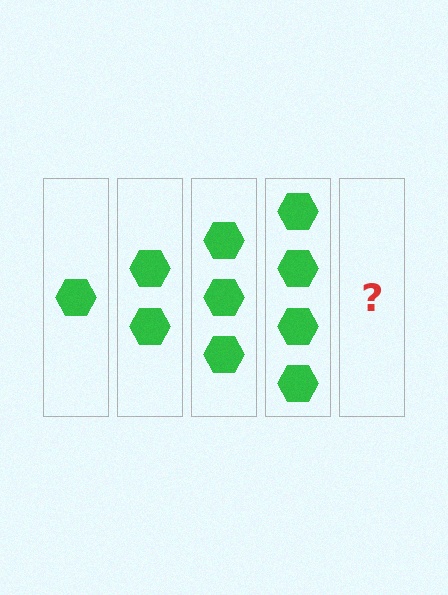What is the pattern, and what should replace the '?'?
The pattern is that each step adds one more hexagon. The '?' should be 5 hexagons.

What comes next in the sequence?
The next element should be 5 hexagons.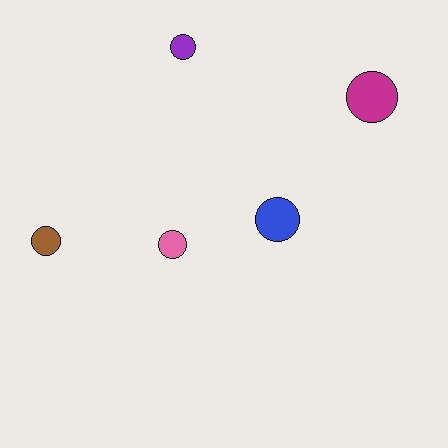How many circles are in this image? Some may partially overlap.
There are 5 circles.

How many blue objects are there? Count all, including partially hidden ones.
There is 1 blue object.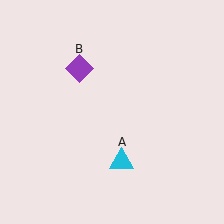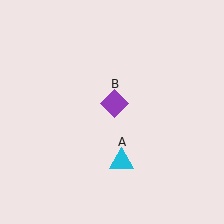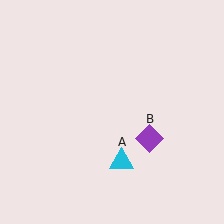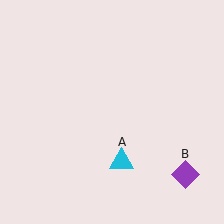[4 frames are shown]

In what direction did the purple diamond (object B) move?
The purple diamond (object B) moved down and to the right.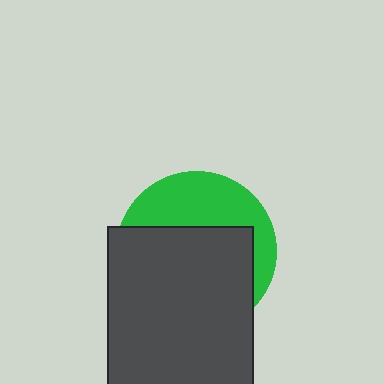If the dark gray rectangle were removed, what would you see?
You would see the complete green circle.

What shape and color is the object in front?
The object in front is a dark gray rectangle.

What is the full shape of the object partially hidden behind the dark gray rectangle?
The partially hidden object is a green circle.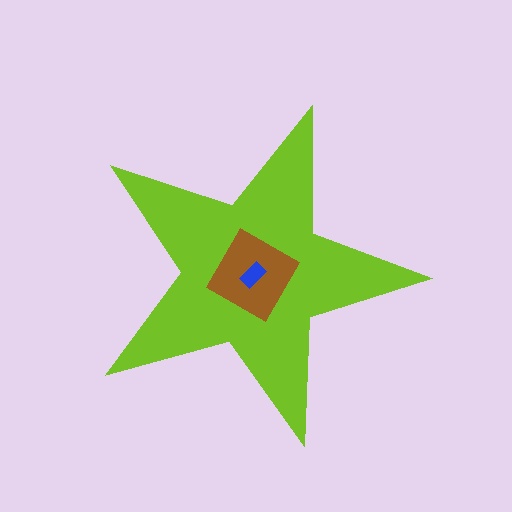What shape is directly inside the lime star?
The brown diamond.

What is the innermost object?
The blue rectangle.